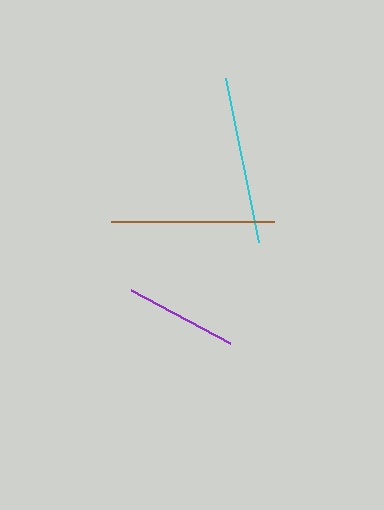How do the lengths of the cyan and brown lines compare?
The cyan and brown lines are approximately the same length.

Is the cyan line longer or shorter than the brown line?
The cyan line is longer than the brown line.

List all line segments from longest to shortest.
From longest to shortest: cyan, brown, purple.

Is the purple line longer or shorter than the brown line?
The brown line is longer than the purple line.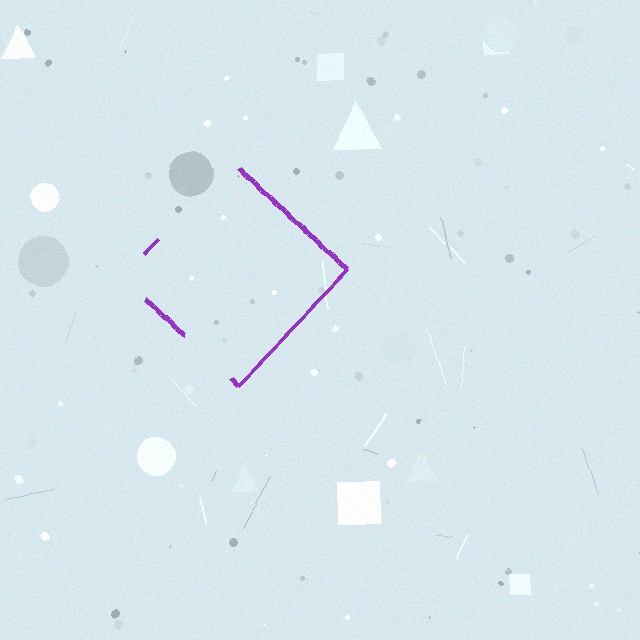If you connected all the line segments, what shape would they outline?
They would outline a diamond.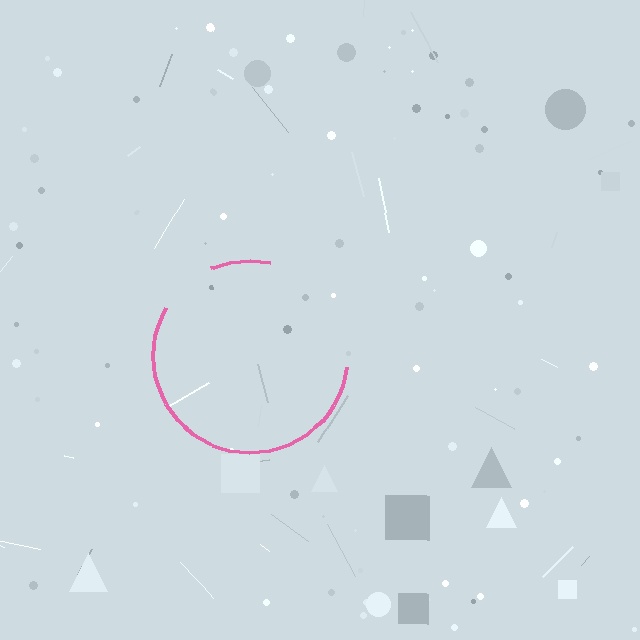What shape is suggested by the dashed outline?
The dashed outline suggests a circle.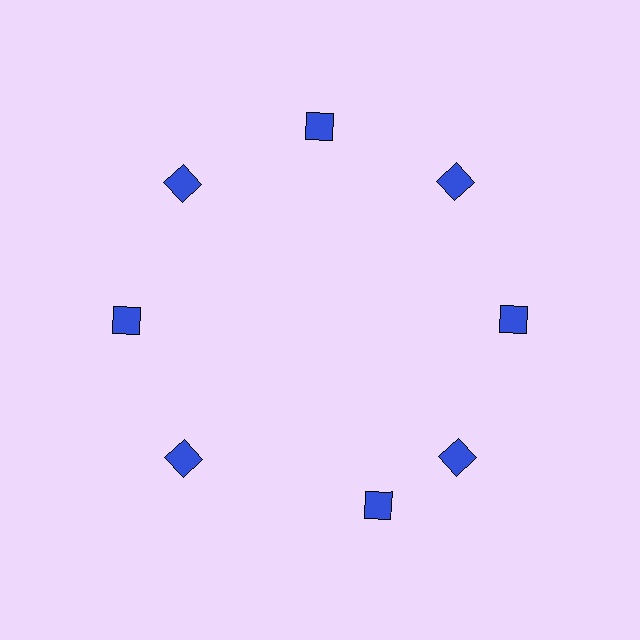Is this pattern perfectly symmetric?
No. The 8 blue diamonds are arranged in a ring, but one element near the 6 o'clock position is rotated out of alignment along the ring, breaking the 8-fold rotational symmetry.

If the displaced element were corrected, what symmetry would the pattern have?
It would have 8-fold rotational symmetry — the pattern would map onto itself every 45 degrees.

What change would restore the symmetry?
The symmetry would be restored by rotating it back into even spacing with its neighbors so that all 8 diamonds sit at equal angles and equal distance from the center.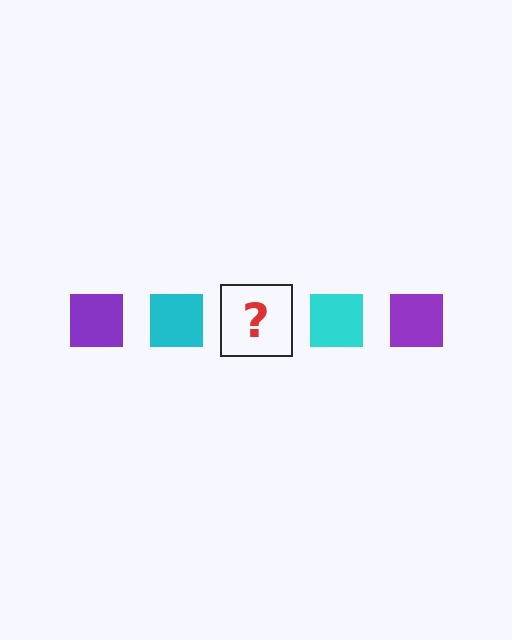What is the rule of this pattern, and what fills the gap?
The rule is that the pattern cycles through purple, cyan squares. The gap should be filled with a purple square.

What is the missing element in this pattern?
The missing element is a purple square.